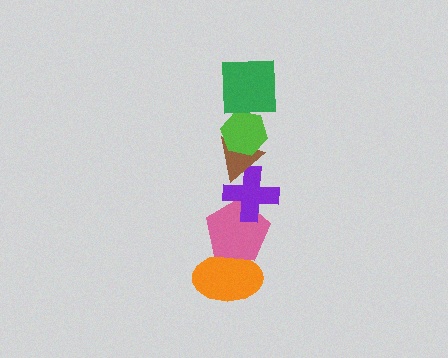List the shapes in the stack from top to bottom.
From top to bottom: the green square, the lime hexagon, the brown triangle, the purple cross, the pink pentagon, the orange ellipse.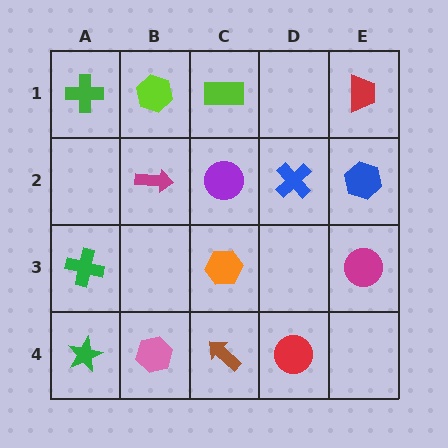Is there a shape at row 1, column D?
No, that cell is empty.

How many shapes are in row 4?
4 shapes.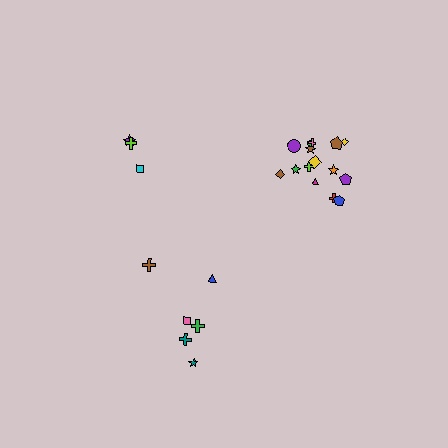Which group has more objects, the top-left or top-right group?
The top-right group.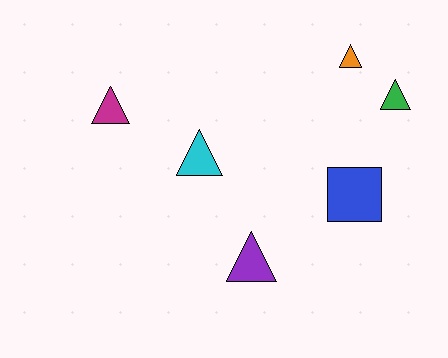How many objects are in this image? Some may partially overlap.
There are 6 objects.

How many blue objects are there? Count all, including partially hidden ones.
There is 1 blue object.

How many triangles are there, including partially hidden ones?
There are 5 triangles.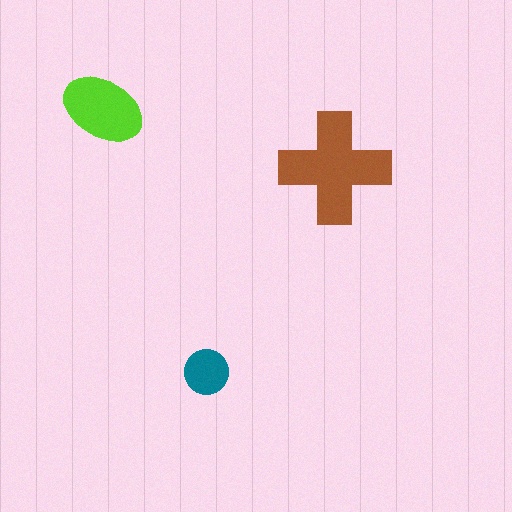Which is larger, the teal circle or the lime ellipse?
The lime ellipse.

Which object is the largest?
The brown cross.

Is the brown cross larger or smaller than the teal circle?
Larger.